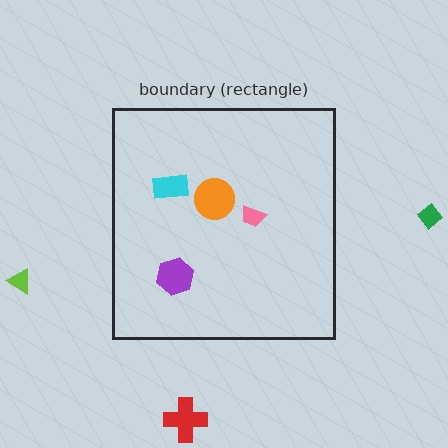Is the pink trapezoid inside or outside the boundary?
Inside.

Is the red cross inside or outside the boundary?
Outside.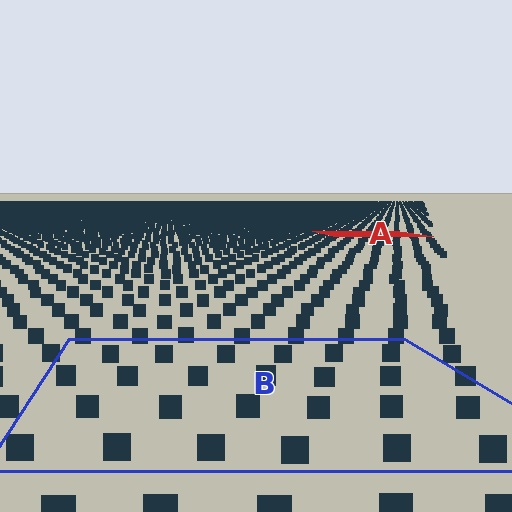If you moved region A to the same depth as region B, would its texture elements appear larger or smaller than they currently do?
They would appear larger. At a closer depth, the same texture elements are projected at a bigger on-screen size.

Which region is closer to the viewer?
Region B is closer. The texture elements there are larger and more spread out.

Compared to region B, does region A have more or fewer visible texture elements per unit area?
Region A has more texture elements per unit area — they are packed more densely because it is farther away.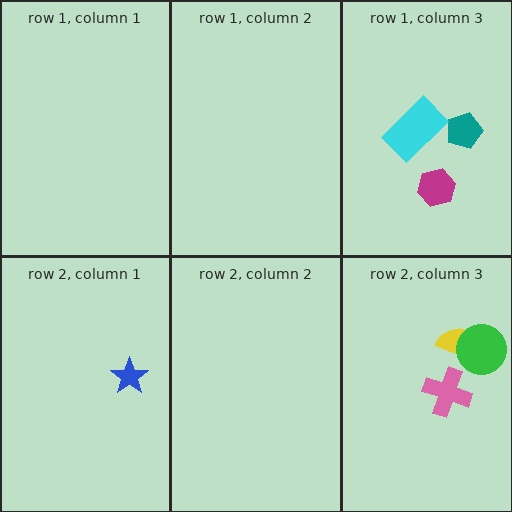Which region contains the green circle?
The row 2, column 3 region.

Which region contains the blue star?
The row 2, column 1 region.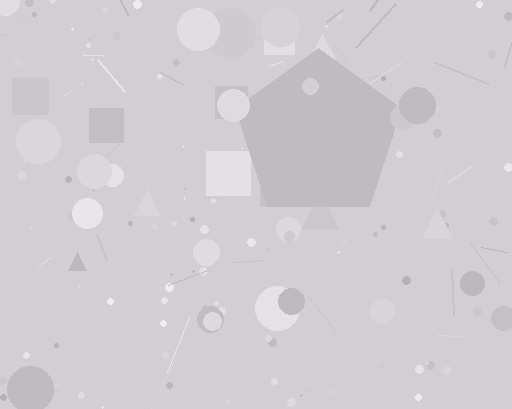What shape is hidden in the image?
A pentagon is hidden in the image.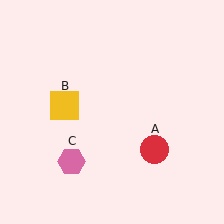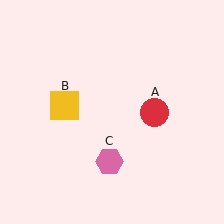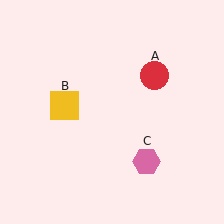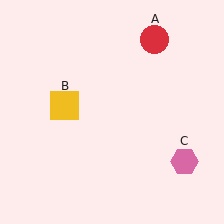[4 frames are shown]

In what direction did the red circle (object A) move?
The red circle (object A) moved up.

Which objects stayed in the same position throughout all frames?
Yellow square (object B) remained stationary.